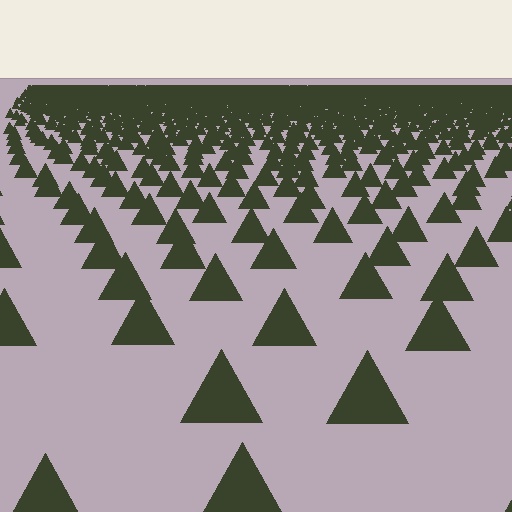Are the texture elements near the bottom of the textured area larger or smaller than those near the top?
Larger. Near the bottom, elements are closer to the viewer and appear at a bigger on-screen size.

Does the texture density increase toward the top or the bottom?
Density increases toward the top.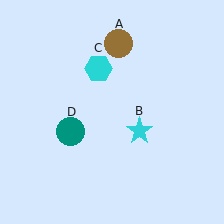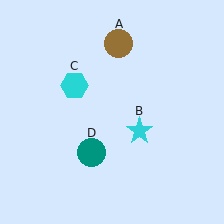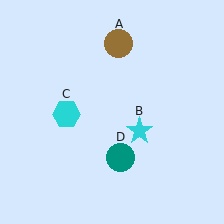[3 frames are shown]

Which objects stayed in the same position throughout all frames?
Brown circle (object A) and cyan star (object B) remained stationary.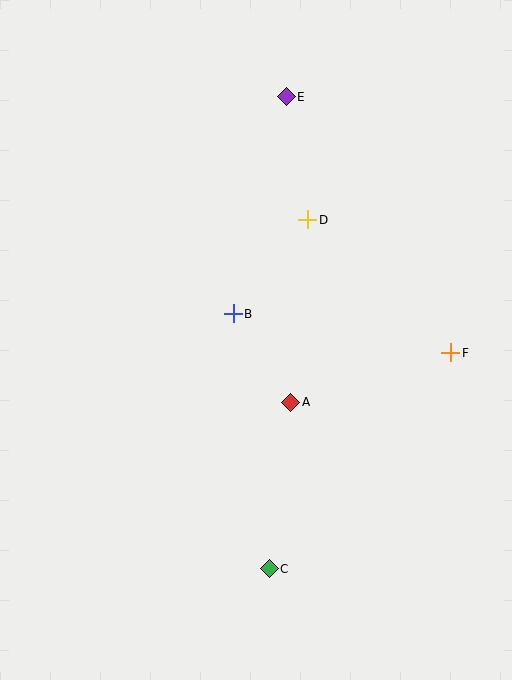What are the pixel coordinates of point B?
Point B is at (233, 314).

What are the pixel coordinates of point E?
Point E is at (286, 97).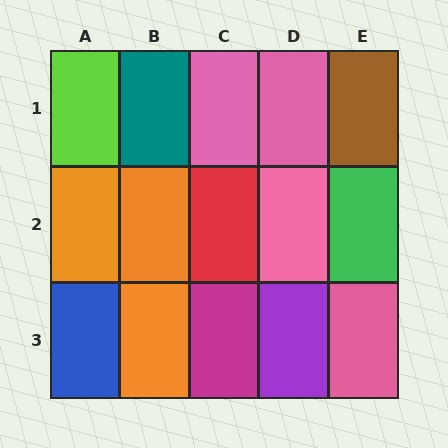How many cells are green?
1 cell is green.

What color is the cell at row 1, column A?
Lime.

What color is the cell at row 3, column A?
Blue.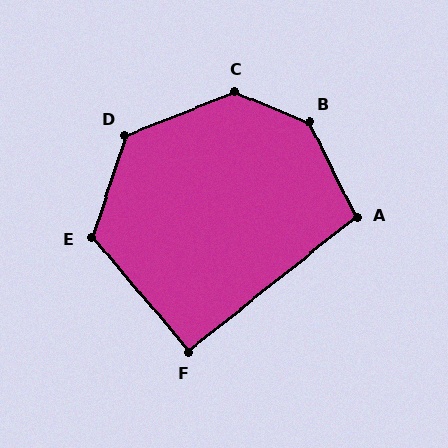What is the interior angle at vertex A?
Approximately 102 degrees (obtuse).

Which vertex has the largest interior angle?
B, at approximately 139 degrees.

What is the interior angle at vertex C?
Approximately 136 degrees (obtuse).